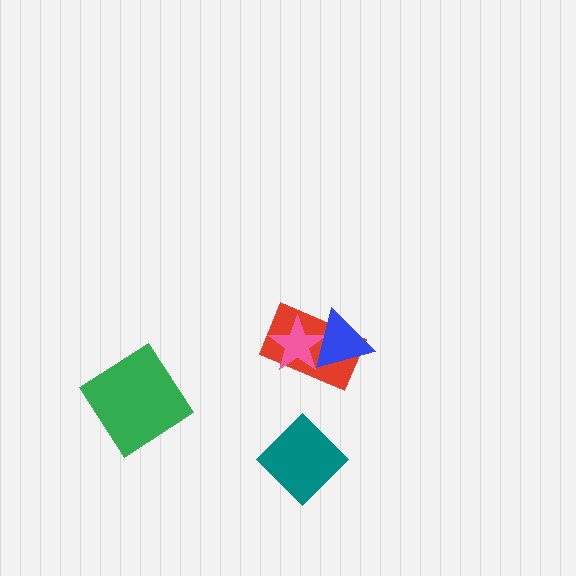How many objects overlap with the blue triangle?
2 objects overlap with the blue triangle.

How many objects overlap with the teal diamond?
0 objects overlap with the teal diamond.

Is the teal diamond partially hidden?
No, no other shape covers it.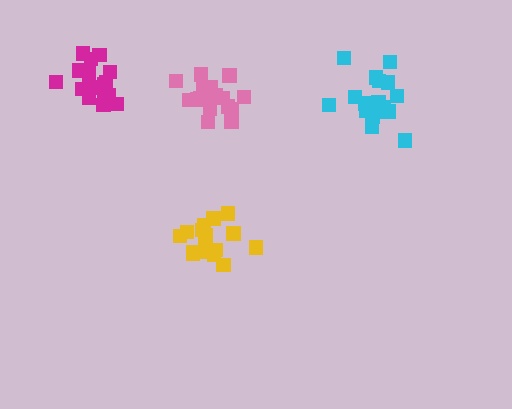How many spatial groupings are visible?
There are 4 spatial groupings.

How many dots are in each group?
Group 1: 16 dots, Group 2: 17 dots, Group 3: 18 dots, Group 4: 17 dots (68 total).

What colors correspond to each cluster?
The clusters are colored: yellow, pink, cyan, magenta.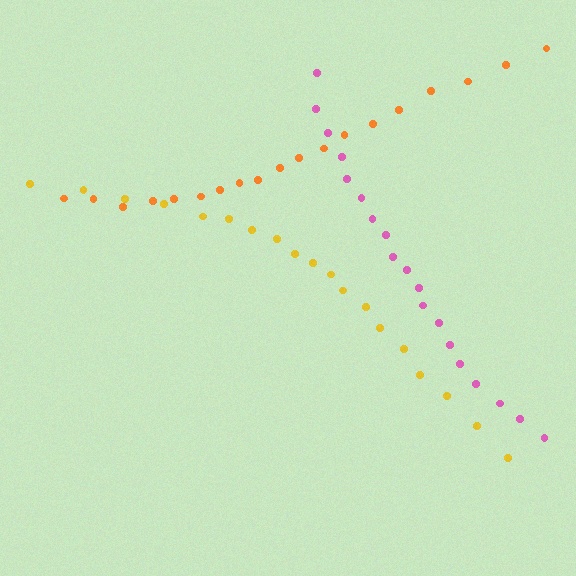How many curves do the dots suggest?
There are 3 distinct paths.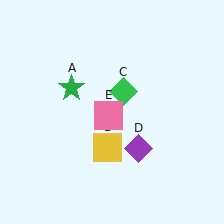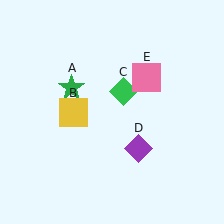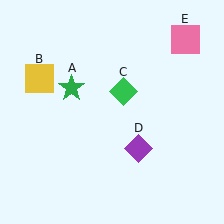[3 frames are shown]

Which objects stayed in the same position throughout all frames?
Green star (object A) and green diamond (object C) and purple diamond (object D) remained stationary.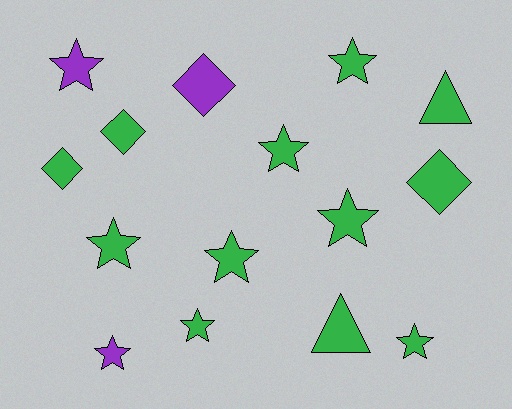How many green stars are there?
There are 7 green stars.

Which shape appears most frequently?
Star, with 9 objects.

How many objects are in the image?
There are 15 objects.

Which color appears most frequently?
Green, with 12 objects.